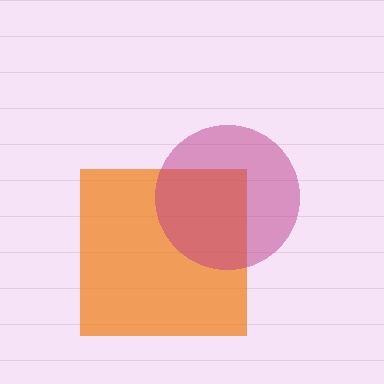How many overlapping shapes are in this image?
There are 2 overlapping shapes in the image.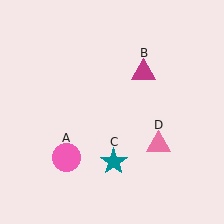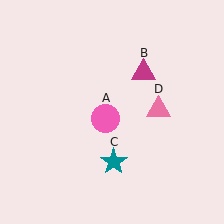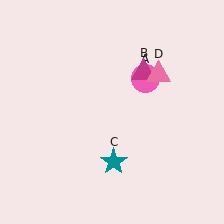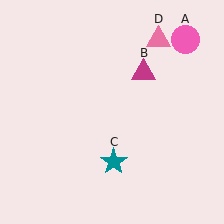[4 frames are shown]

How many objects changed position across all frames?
2 objects changed position: pink circle (object A), pink triangle (object D).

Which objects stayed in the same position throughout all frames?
Magenta triangle (object B) and teal star (object C) remained stationary.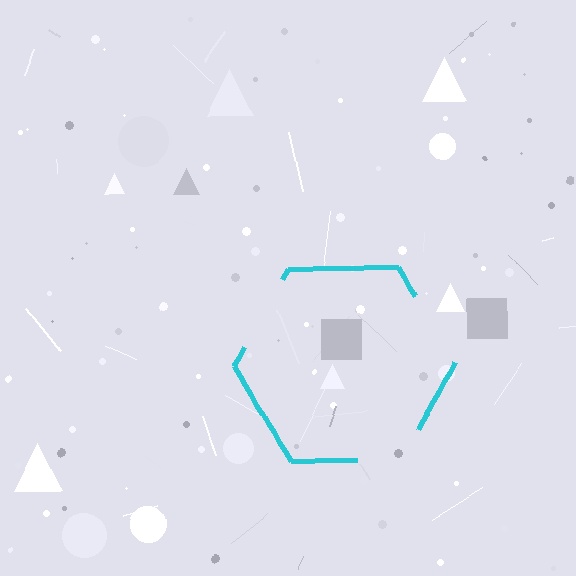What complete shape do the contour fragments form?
The contour fragments form a hexagon.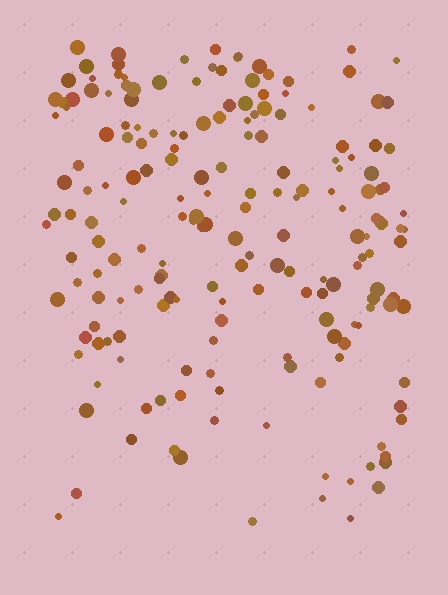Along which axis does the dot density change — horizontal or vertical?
Vertical.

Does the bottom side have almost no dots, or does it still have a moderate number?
Still a moderate number, just noticeably fewer than the top.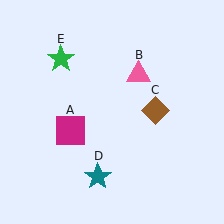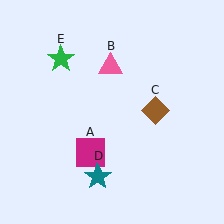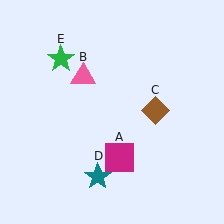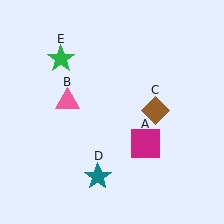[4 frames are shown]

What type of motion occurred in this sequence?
The magenta square (object A), pink triangle (object B) rotated counterclockwise around the center of the scene.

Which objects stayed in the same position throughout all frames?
Brown diamond (object C) and teal star (object D) and green star (object E) remained stationary.